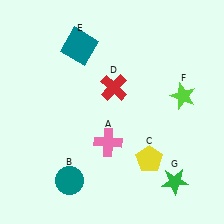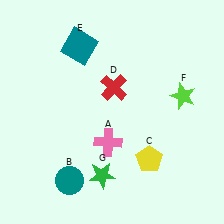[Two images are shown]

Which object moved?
The green star (G) moved left.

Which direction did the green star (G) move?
The green star (G) moved left.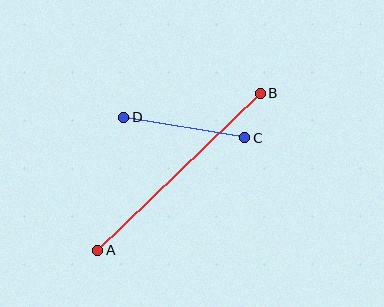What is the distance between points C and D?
The distance is approximately 122 pixels.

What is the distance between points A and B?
The distance is approximately 226 pixels.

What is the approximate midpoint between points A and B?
The midpoint is at approximately (179, 172) pixels.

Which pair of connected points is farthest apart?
Points A and B are farthest apart.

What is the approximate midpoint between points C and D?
The midpoint is at approximately (184, 127) pixels.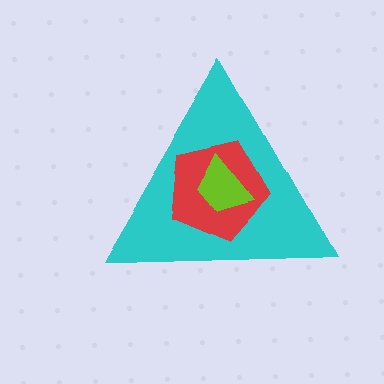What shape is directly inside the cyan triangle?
The red pentagon.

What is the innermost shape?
The lime trapezoid.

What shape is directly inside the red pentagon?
The lime trapezoid.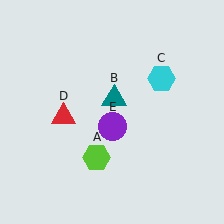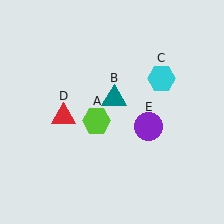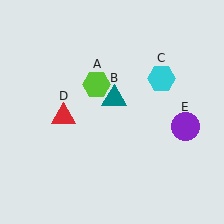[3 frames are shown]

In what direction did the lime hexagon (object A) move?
The lime hexagon (object A) moved up.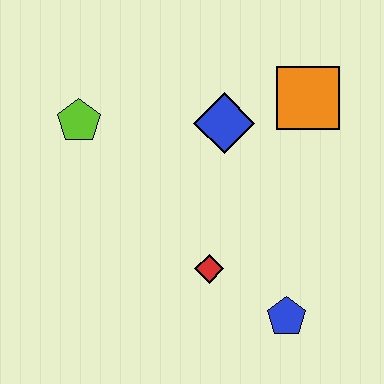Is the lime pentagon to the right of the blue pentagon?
No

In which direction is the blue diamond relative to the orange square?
The blue diamond is to the left of the orange square.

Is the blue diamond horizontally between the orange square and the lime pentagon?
Yes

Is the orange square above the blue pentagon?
Yes